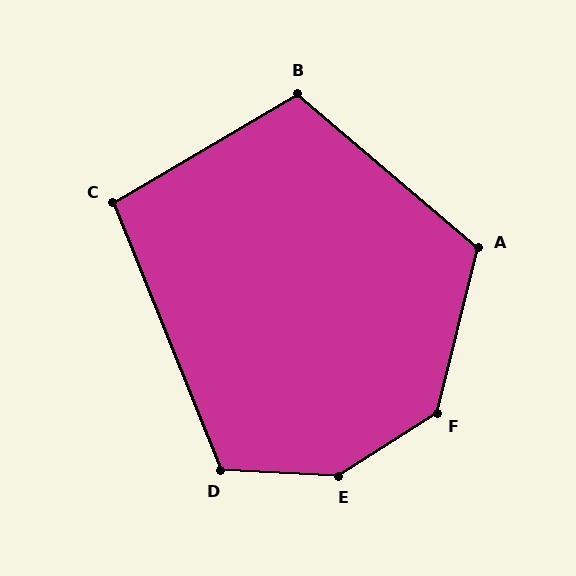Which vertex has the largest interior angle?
E, at approximately 145 degrees.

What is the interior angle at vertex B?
Approximately 109 degrees (obtuse).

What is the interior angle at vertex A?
Approximately 116 degrees (obtuse).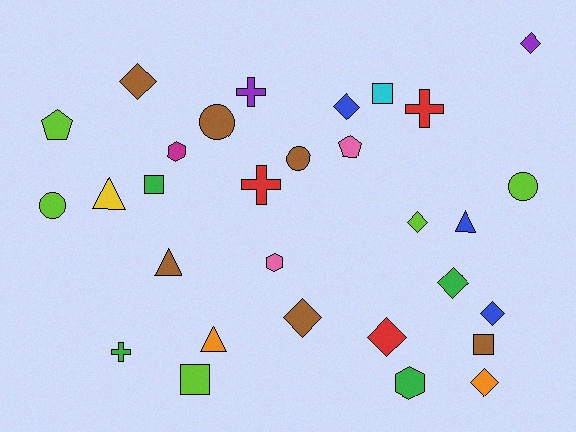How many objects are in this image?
There are 30 objects.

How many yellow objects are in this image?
There is 1 yellow object.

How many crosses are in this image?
There are 4 crosses.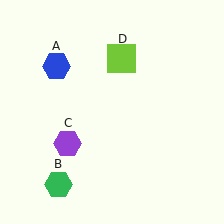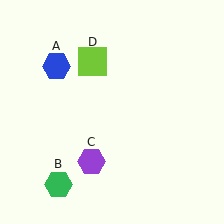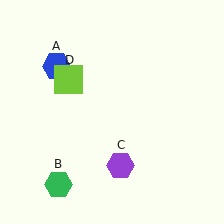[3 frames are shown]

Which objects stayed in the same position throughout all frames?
Blue hexagon (object A) and green hexagon (object B) remained stationary.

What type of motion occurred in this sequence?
The purple hexagon (object C), lime square (object D) rotated counterclockwise around the center of the scene.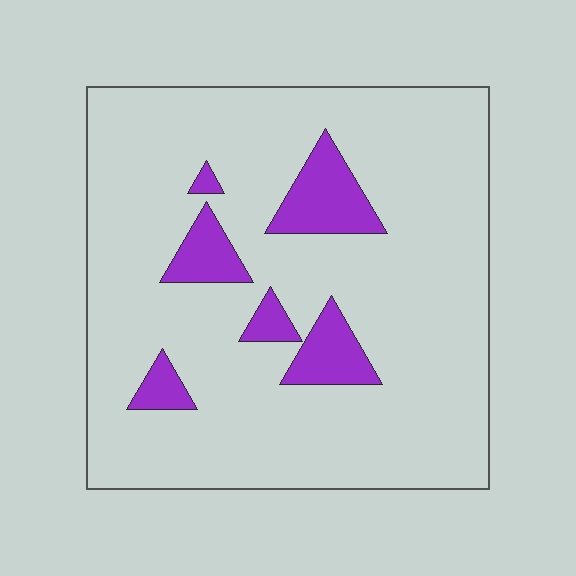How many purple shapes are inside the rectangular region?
6.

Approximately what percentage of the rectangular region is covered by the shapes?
Approximately 10%.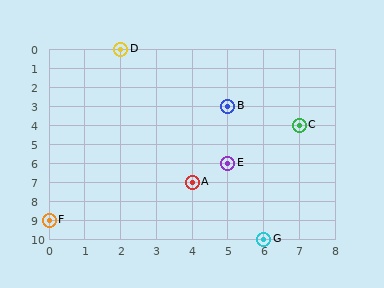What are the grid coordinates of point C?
Point C is at grid coordinates (7, 4).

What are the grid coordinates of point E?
Point E is at grid coordinates (5, 6).